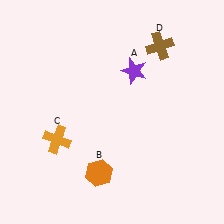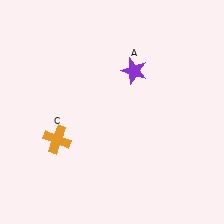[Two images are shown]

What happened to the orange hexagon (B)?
The orange hexagon (B) was removed in Image 2. It was in the bottom-left area of Image 1.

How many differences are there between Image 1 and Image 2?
There are 2 differences between the two images.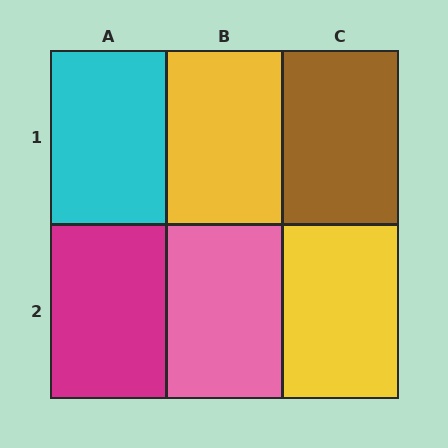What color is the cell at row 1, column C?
Brown.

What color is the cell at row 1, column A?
Cyan.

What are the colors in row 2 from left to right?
Magenta, pink, yellow.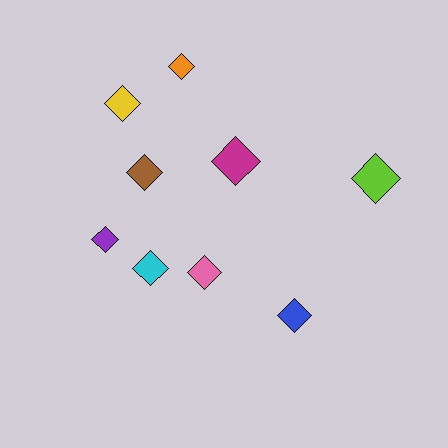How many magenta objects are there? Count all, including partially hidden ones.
There is 1 magenta object.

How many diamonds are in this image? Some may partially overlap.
There are 9 diamonds.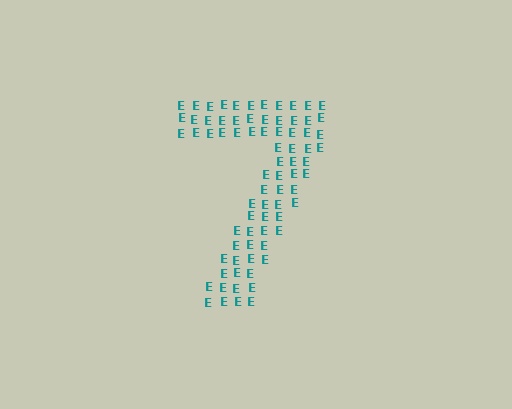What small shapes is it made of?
It is made of small letter E's.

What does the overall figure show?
The overall figure shows the digit 7.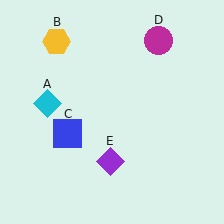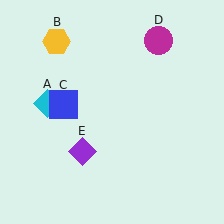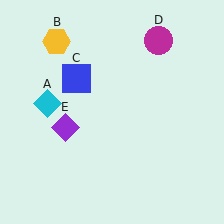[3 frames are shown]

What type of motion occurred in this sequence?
The blue square (object C), purple diamond (object E) rotated clockwise around the center of the scene.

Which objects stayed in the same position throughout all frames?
Cyan diamond (object A) and yellow hexagon (object B) and magenta circle (object D) remained stationary.